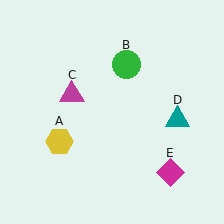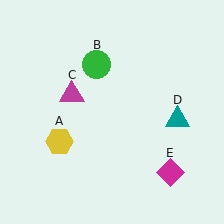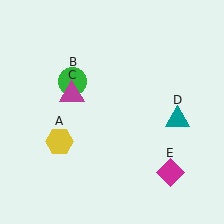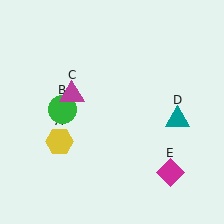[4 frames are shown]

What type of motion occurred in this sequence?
The green circle (object B) rotated counterclockwise around the center of the scene.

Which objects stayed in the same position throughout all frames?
Yellow hexagon (object A) and magenta triangle (object C) and teal triangle (object D) and magenta diamond (object E) remained stationary.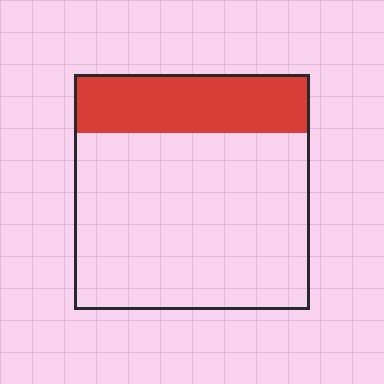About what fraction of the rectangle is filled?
About one quarter (1/4).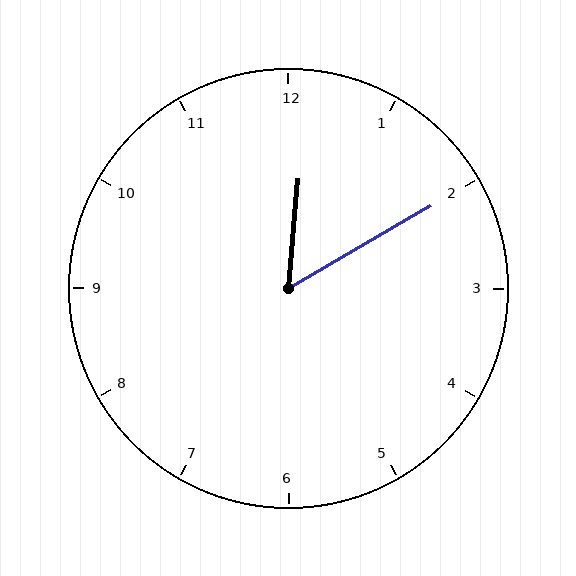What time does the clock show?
12:10.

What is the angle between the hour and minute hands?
Approximately 55 degrees.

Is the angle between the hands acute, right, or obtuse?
It is acute.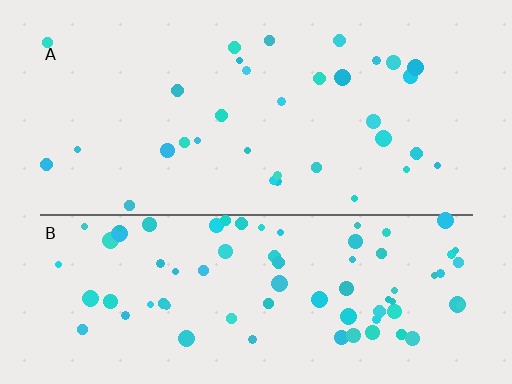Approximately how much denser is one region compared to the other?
Approximately 2.4× — region B over region A.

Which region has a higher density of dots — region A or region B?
B (the bottom).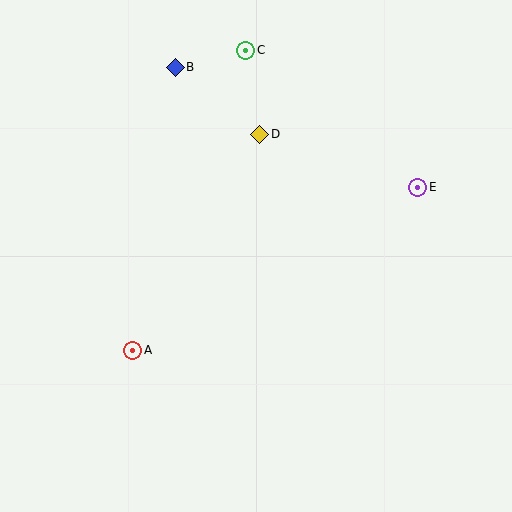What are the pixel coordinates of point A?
Point A is at (133, 350).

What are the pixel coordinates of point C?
Point C is at (246, 50).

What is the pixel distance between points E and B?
The distance between E and B is 271 pixels.